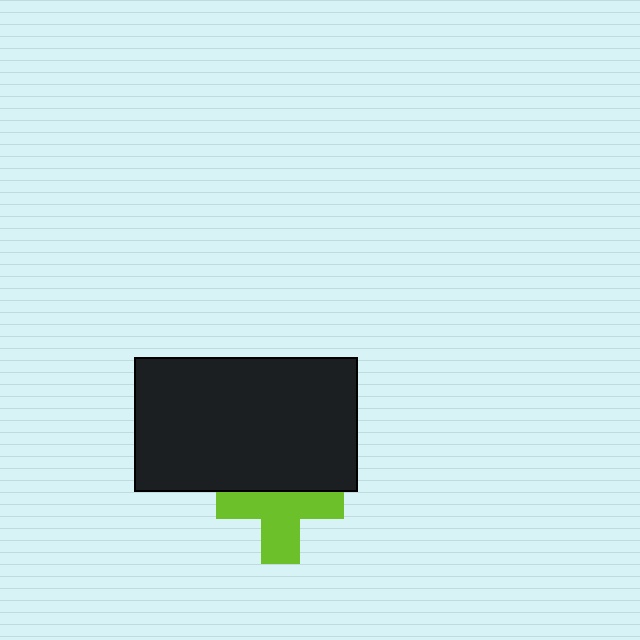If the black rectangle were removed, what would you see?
You would see the complete lime cross.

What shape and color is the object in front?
The object in front is a black rectangle.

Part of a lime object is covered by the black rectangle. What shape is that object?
It is a cross.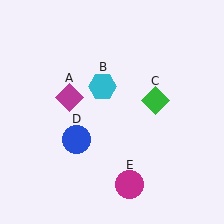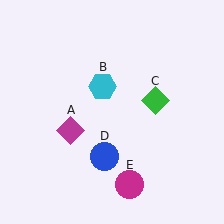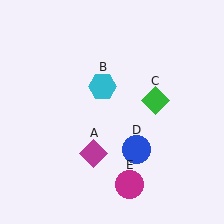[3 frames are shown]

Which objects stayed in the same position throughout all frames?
Cyan hexagon (object B) and green diamond (object C) and magenta circle (object E) remained stationary.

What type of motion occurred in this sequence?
The magenta diamond (object A), blue circle (object D) rotated counterclockwise around the center of the scene.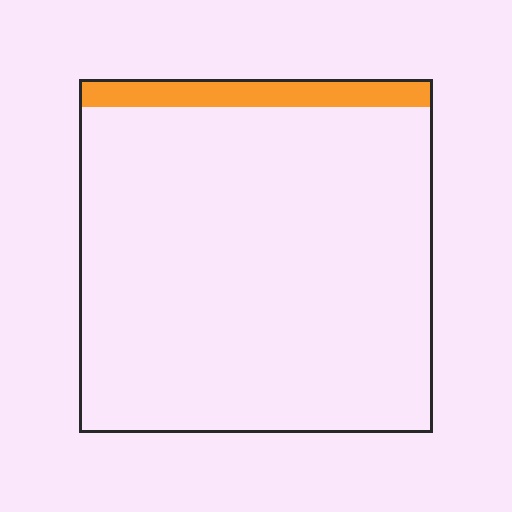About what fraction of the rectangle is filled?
About one tenth (1/10).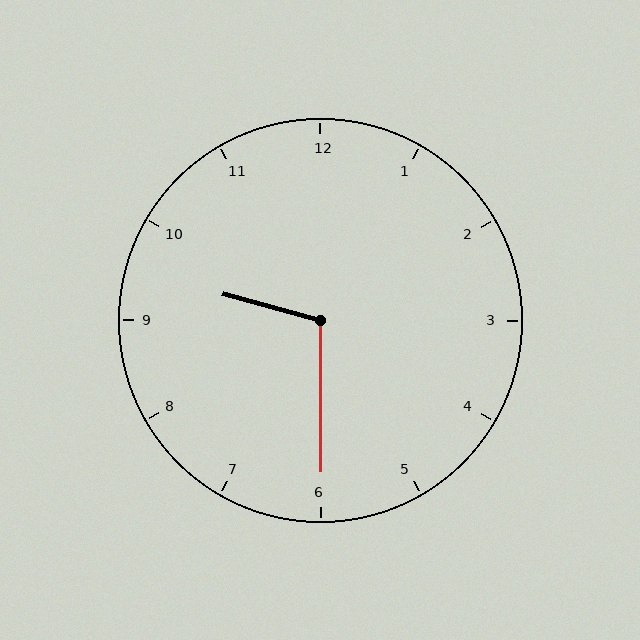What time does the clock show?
9:30.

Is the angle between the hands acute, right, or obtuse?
It is obtuse.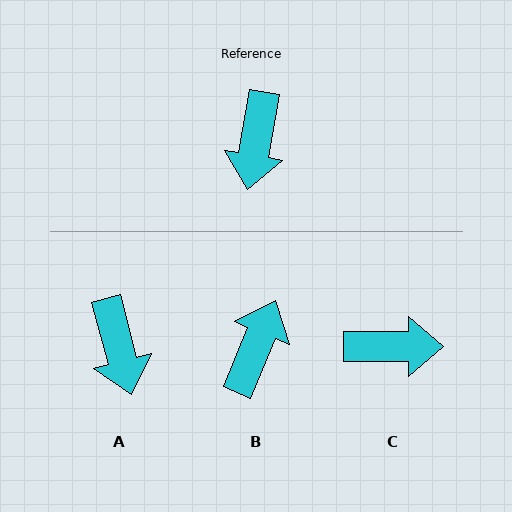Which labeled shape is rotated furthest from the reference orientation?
B, about 167 degrees away.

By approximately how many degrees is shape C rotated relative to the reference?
Approximately 100 degrees counter-clockwise.